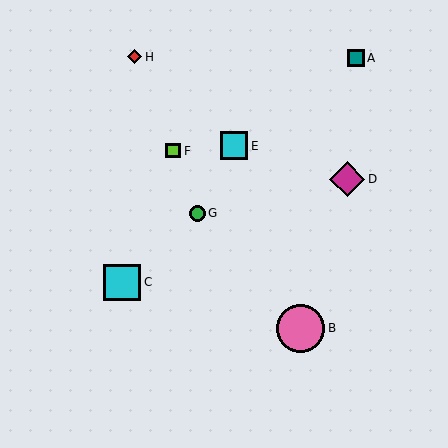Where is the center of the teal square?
The center of the teal square is at (356, 58).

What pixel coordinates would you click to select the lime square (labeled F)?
Click at (173, 151) to select the lime square F.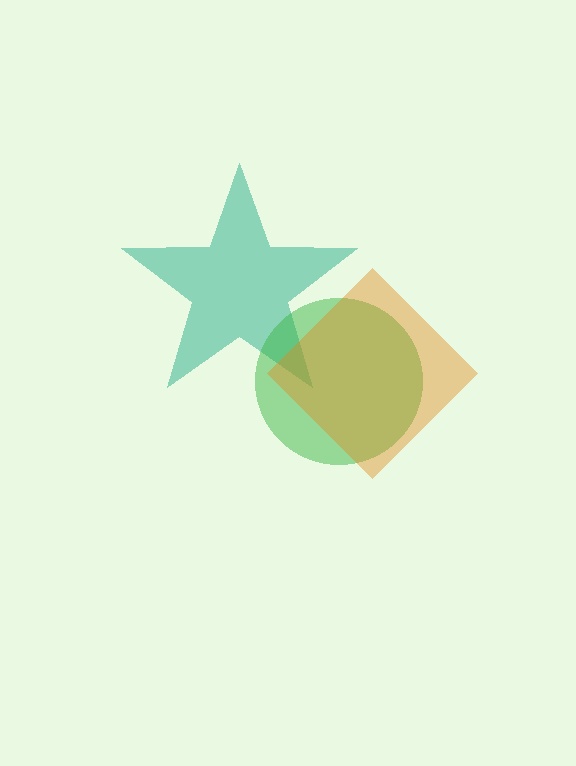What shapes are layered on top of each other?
The layered shapes are: a teal star, a green circle, an orange diamond.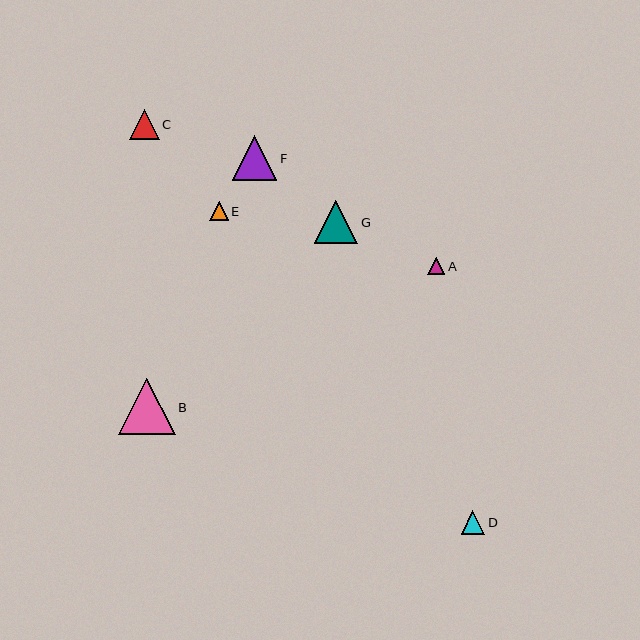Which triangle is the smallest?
Triangle A is the smallest with a size of approximately 17 pixels.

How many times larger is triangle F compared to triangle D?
Triangle F is approximately 1.9 times the size of triangle D.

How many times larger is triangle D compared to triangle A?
Triangle D is approximately 1.4 times the size of triangle A.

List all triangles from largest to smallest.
From largest to smallest: B, F, G, C, D, E, A.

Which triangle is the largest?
Triangle B is the largest with a size of approximately 56 pixels.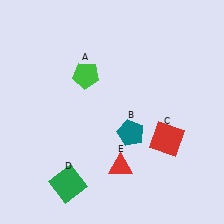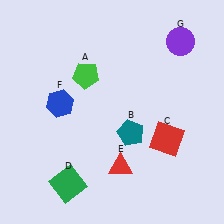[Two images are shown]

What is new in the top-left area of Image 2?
A blue hexagon (F) was added in the top-left area of Image 2.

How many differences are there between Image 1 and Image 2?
There are 2 differences between the two images.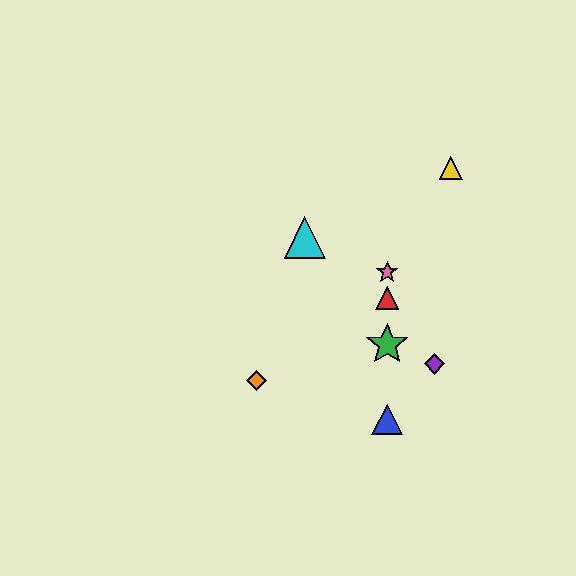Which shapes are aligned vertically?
The red triangle, the blue triangle, the green star, the pink star are aligned vertically.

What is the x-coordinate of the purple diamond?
The purple diamond is at x≈435.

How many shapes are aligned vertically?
4 shapes (the red triangle, the blue triangle, the green star, the pink star) are aligned vertically.